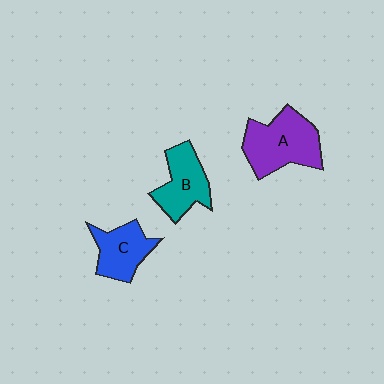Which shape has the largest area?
Shape A (purple).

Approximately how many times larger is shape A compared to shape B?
Approximately 1.4 times.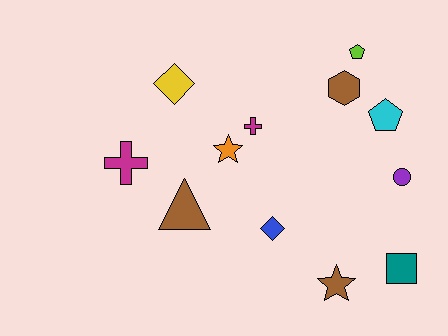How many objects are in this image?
There are 12 objects.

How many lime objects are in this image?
There is 1 lime object.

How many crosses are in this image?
There are 2 crosses.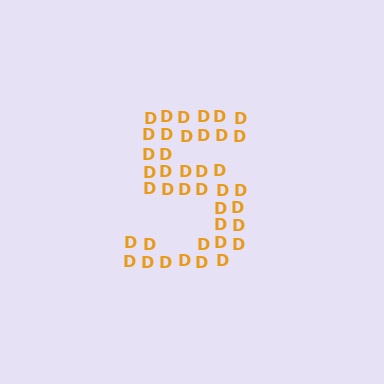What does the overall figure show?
The overall figure shows the digit 5.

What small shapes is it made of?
It is made of small letter D's.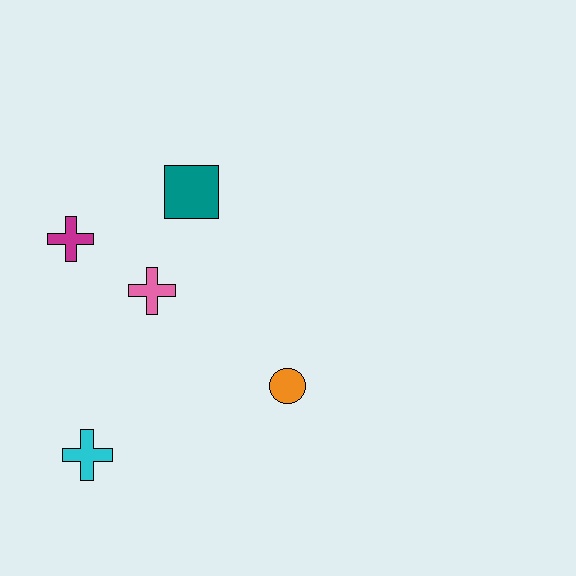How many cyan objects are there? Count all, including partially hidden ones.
There is 1 cyan object.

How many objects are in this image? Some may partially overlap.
There are 5 objects.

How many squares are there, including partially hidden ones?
There is 1 square.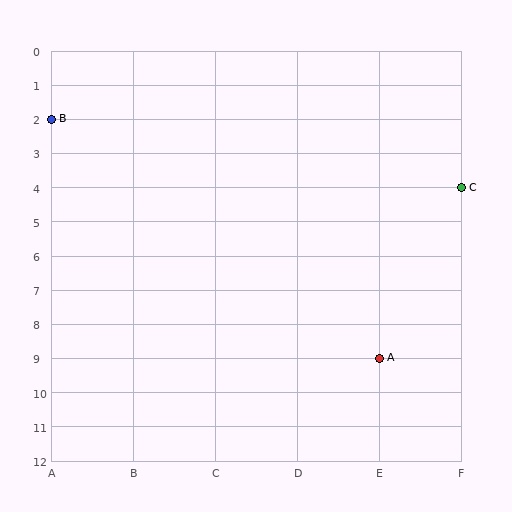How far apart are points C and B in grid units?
Points C and B are 5 columns and 2 rows apart (about 5.4 grid units diagonally).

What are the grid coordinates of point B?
Point B is at grid coordinates (A, 2).